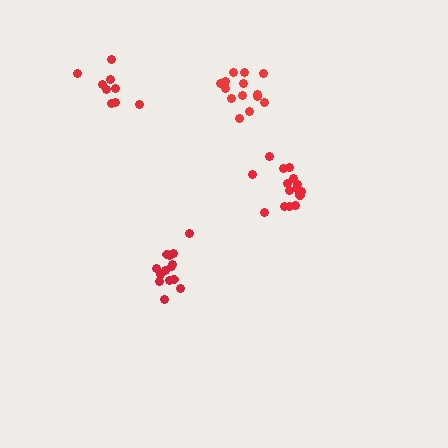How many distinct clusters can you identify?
There are 4 distinct clusters.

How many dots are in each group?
Group 1: 14 dots, Group 2: 15 dots, Group 3: 9 dots, Group 4: 14 dots (52 total).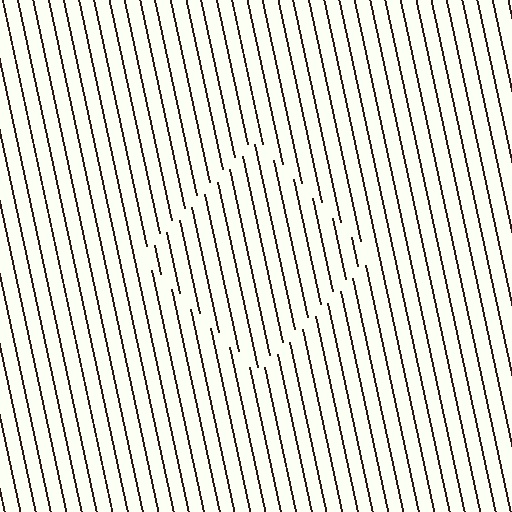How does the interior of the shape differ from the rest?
The interior of the shape contains the same grating, shifted by half a period — the contour is defined by the phase discontinuity where line-ends from the inner and outer gratings abut.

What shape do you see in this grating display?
An illusory square. The interior of the shape contains the same grating, shifted by half a period — the contour is defined by the phase discontinuity where line-ends from the inner and outer gratings abut.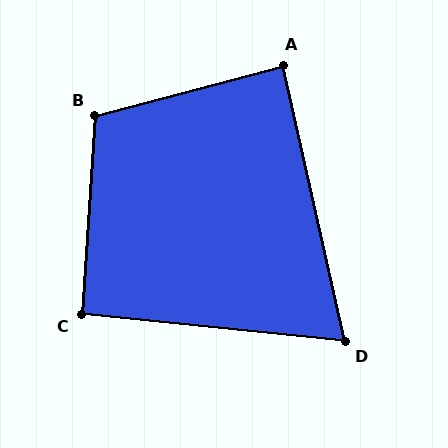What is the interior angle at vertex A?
Approximately 88 degrees (approximately right).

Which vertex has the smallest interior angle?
D, at approximately 72 degrees.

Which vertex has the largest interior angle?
B, at approximately 108 degrees.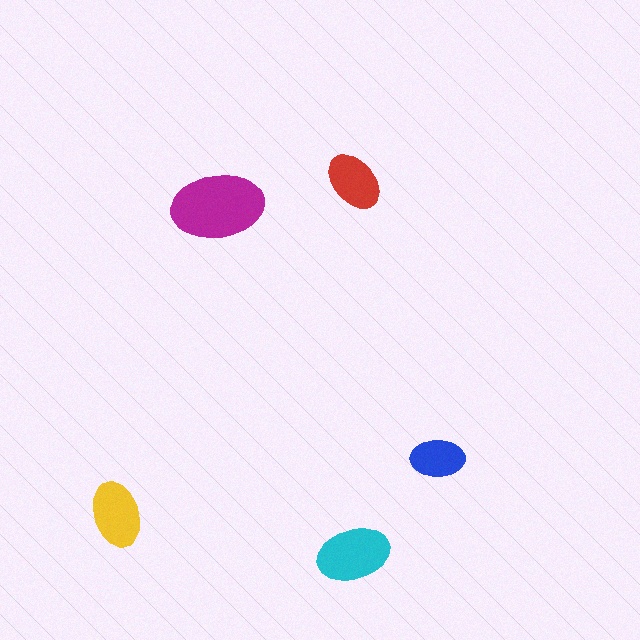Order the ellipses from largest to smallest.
the magenta one, the cyan one, the yellow one, the red one, the blue one.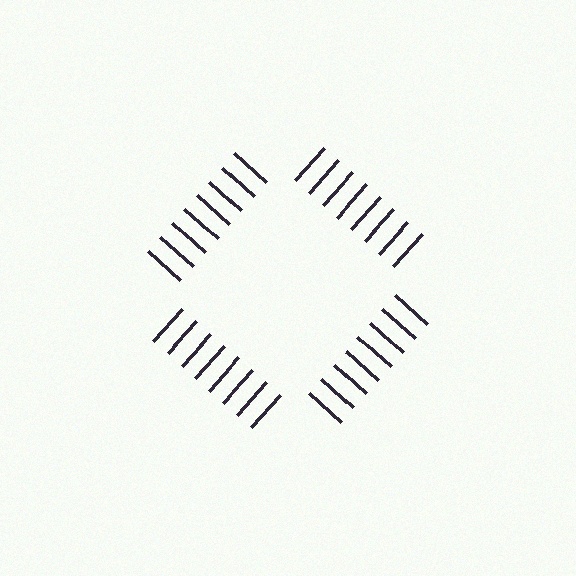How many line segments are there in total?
32 — 8 along each of the 4 edges.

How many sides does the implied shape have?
4 sides — the line-ends trace a square.